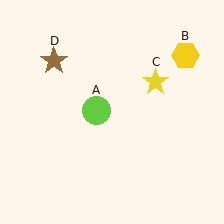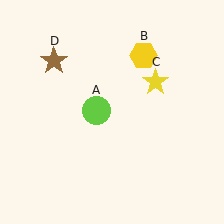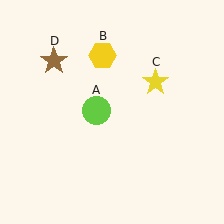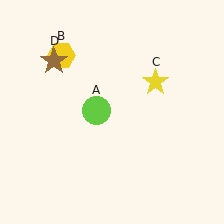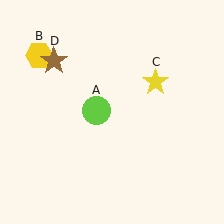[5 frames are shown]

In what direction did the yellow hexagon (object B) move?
The yellow hexagon (object B) moved left.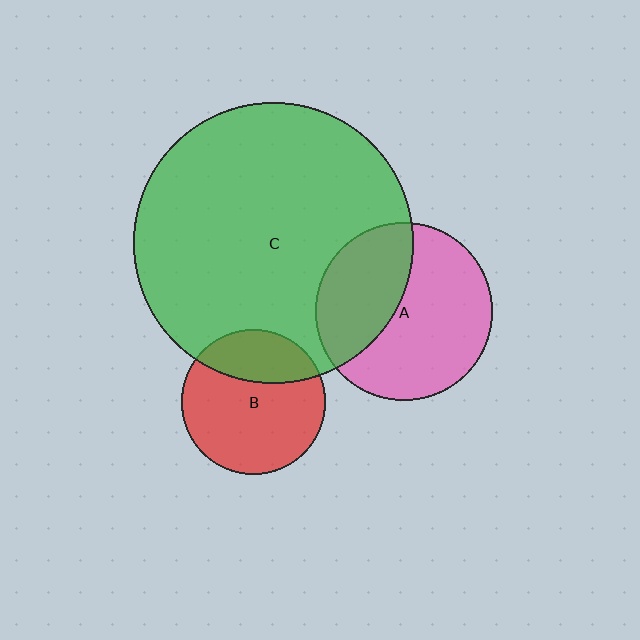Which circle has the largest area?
Circle C (green).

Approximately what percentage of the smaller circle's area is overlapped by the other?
Approximately 40%.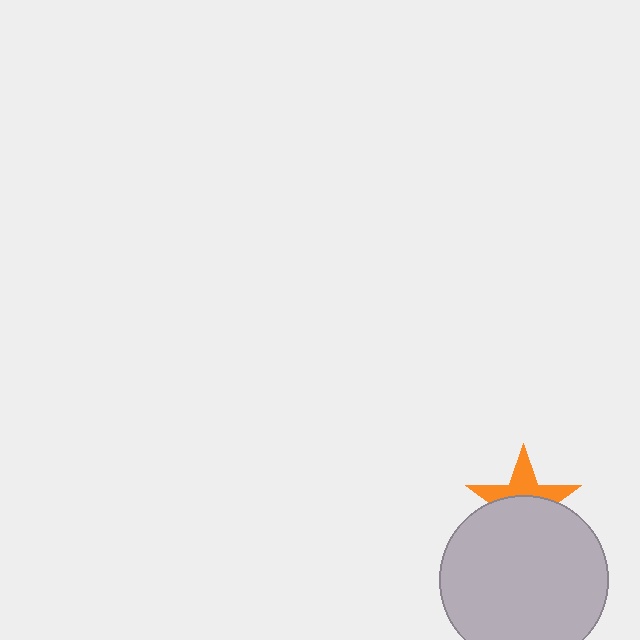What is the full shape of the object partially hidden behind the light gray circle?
The partially hidden object is an orange star.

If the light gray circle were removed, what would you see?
You would see the complete orange star.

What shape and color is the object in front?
The object in front is a light gray circle.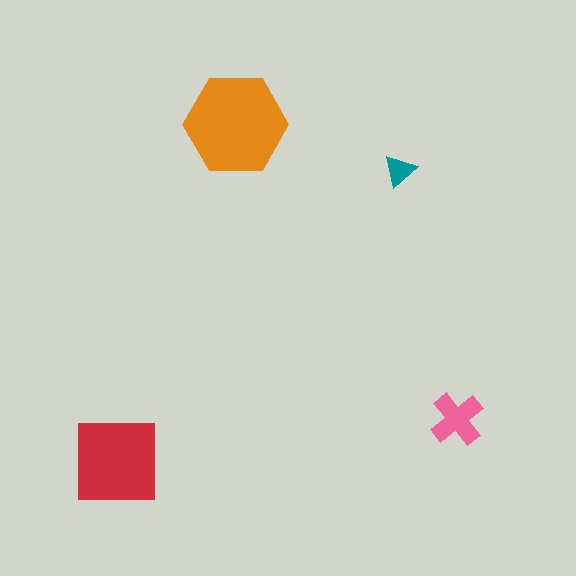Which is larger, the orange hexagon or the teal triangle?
The orange hexagon.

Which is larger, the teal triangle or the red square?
The red square.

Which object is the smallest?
The teal triangle.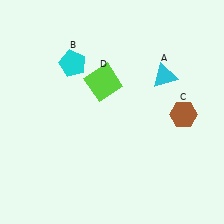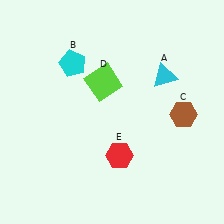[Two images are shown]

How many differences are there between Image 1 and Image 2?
There is 1 difference between the two images.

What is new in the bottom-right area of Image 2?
A red hexagon (E) was added in the bottom-right area of Image 2.